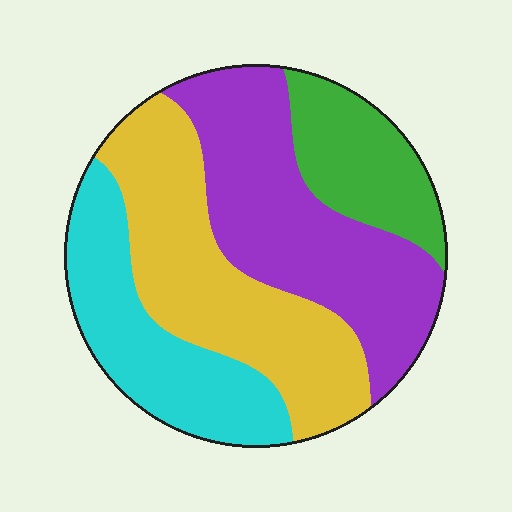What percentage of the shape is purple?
Purple takes up about one third (1/3) of the shape.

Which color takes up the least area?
Green, at roughly 15%.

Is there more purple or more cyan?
Purple.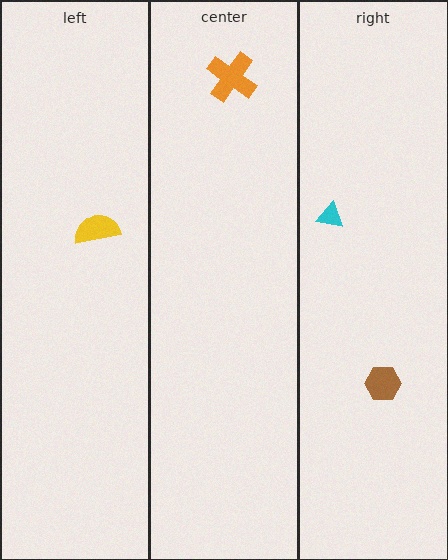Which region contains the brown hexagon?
The right region.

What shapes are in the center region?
The orange cross.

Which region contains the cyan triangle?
The right region.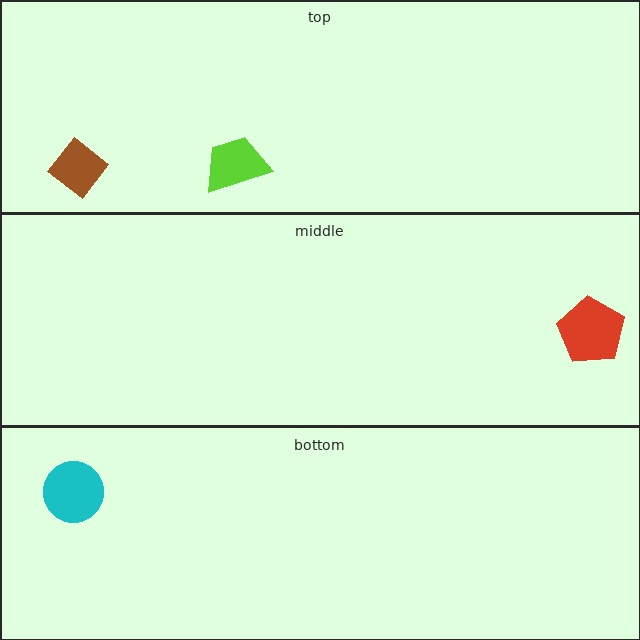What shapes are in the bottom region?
The cyan circle.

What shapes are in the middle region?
The red pentagon.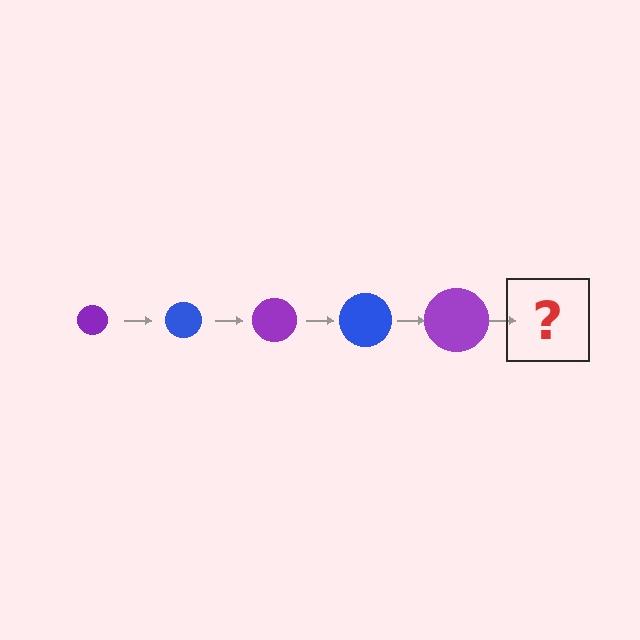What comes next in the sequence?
The next element should be a blue circle, larger than the previous one.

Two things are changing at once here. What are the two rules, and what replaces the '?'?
The two rules are that the circle grows larger each step and the color cycles through purple and blue. The '?' should be a blue circle, larger than the previous one.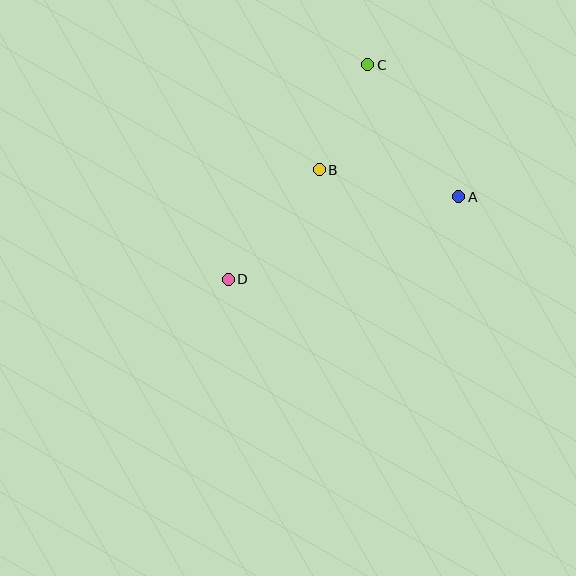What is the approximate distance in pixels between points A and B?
The distance between A and B is approximately 142 pixels.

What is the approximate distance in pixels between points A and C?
The distance between A and C is approximately 160 pixels.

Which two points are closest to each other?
Points B and C are closest to each other.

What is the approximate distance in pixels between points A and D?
The distance between A and D is approximately 245 pixels.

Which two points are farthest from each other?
Points C and D are farthest from each other.